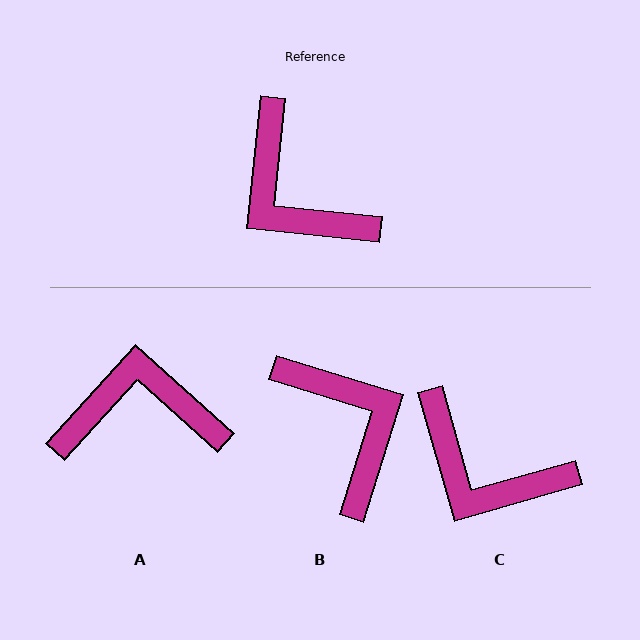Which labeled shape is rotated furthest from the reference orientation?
B, about 169 degrees away.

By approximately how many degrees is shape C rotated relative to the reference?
Approximately 22 degrees counter-clockwise.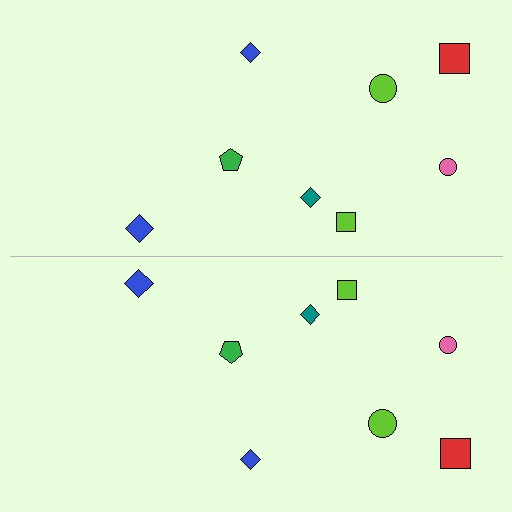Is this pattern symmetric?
Yes, this pattern has bilateral (reflection) symmetry.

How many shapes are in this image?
There are 16 shapes in this image.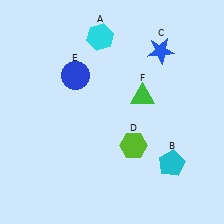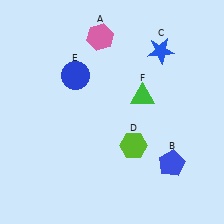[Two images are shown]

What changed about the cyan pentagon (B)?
In Image 1, B is cyan. In Image 2, it changed to blue.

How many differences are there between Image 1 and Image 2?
There are 2 differences between the two images.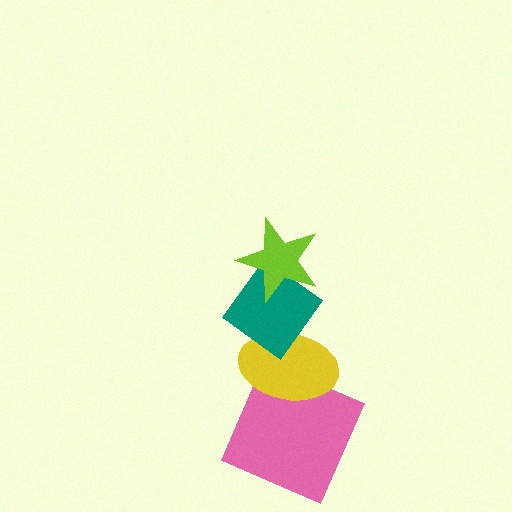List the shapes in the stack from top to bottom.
From top to bottom: the lime star, the teal diamond, the yellow ellipse, the pink square.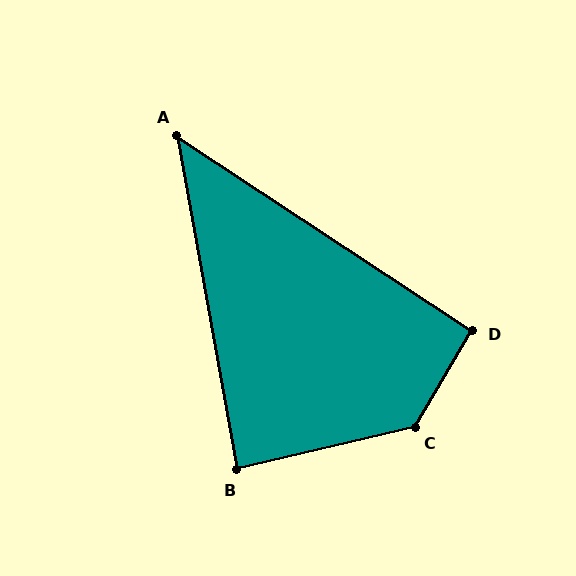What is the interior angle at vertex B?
Approximately 87 degrees (approximately right).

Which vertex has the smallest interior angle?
A, at approximately 46 degrees.